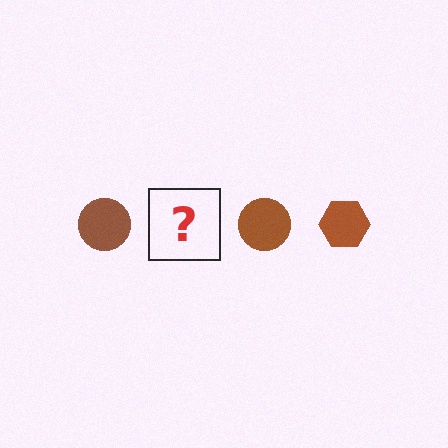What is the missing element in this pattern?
The missing element is a brown hexagon.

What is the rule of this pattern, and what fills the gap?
The rule is that the pattern cycles through circle, hexagon shapes in brown. The gap should be filled with a brown hexagon.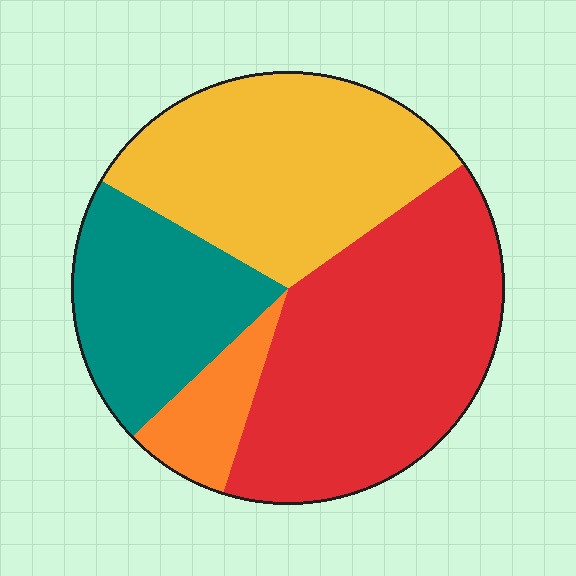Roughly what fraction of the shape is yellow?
Yellow covers 32% of the shape.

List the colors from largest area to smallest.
From largest to smallest: red, yellow, teal, orange.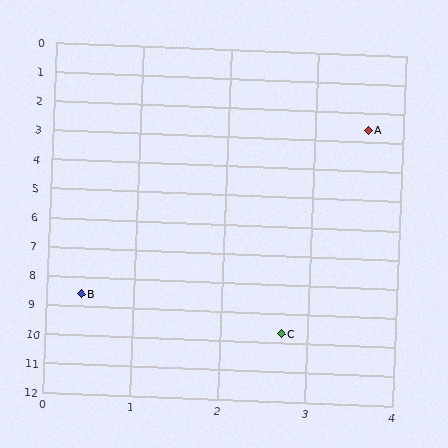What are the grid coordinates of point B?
Point B is at approximately (0.4, 8.6).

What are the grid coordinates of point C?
Point C is at approximately (2.7, 9.7).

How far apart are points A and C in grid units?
Points A and C are about 7.2 grid units apart.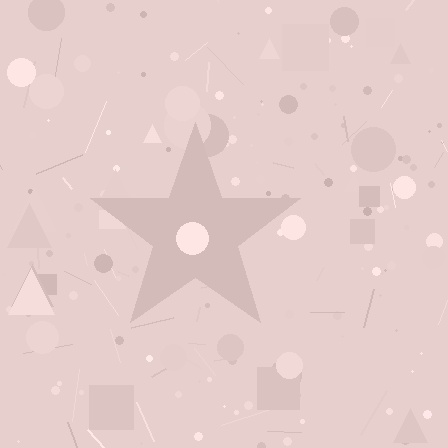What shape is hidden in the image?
A star is hidden in the image.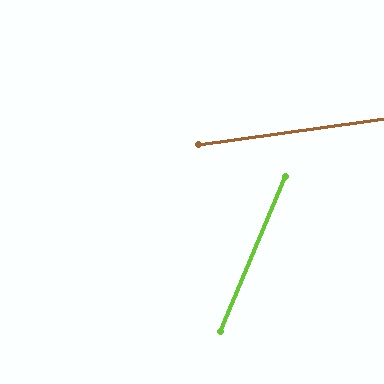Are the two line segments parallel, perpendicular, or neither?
Neither parallel nor perpendicular — they differ by about 59°.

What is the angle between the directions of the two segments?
Approximately 59 degrees.